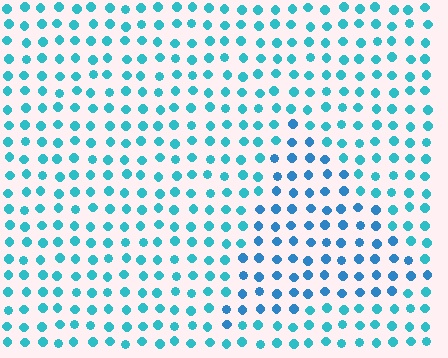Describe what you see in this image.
The image is filled with small cyan elements in a uniform arrangement. A triangle-shaped region is visible where the elements are tinted to a slightly different hue, forming a subtle color boundary.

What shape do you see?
I see a triangle.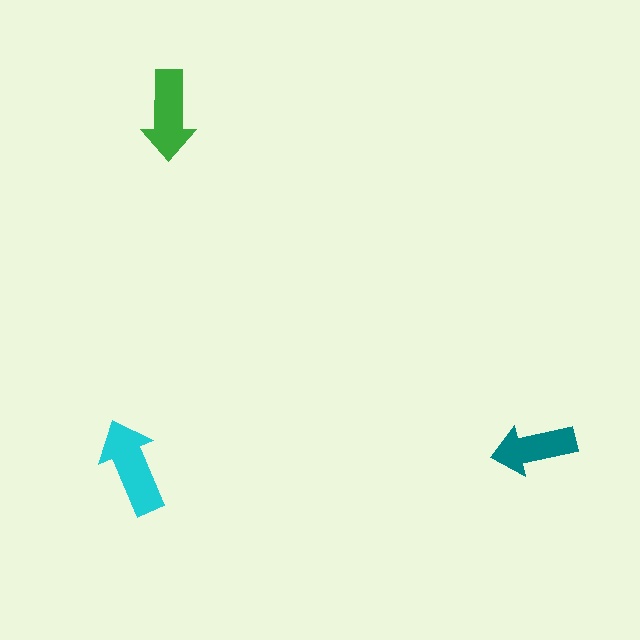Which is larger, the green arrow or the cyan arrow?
The cyan one.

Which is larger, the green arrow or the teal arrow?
The green one.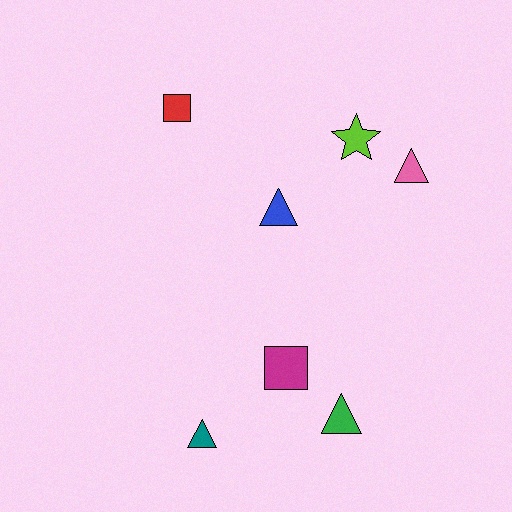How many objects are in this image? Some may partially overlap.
There are 7 objects.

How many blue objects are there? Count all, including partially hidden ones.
There is 1 blue object.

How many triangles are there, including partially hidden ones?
There are 4 triangles.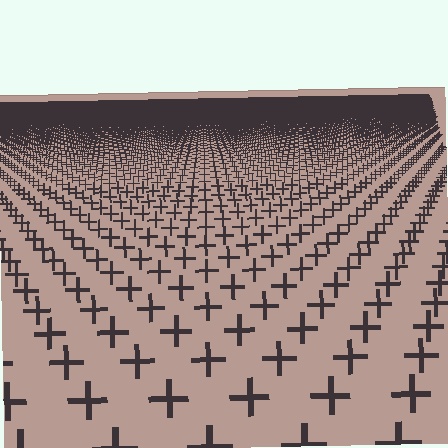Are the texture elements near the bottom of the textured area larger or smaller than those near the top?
Larger. Near the bottom, elements are closer to the viewer and appear at a bigger on-screen size.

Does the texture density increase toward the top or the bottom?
Density increases toward the top.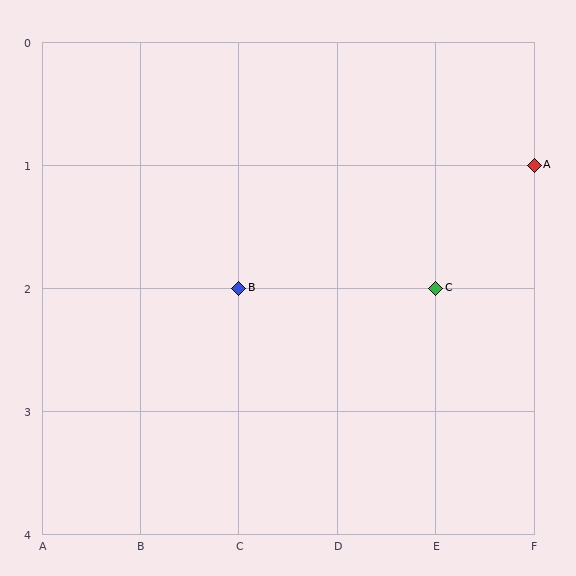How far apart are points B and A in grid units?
Points B and A are 3 columns and 1 row apart (about 3.2 grid units diagonally).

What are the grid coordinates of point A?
Point A is at grid coordinates (F, 1).